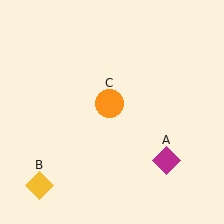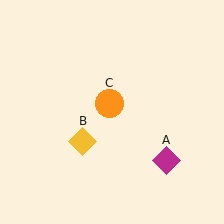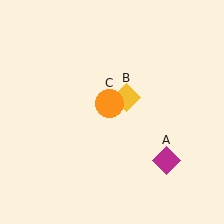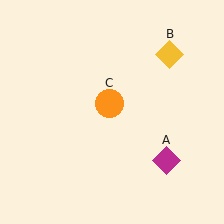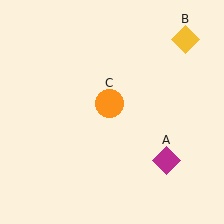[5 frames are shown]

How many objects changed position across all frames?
1 object changed position: yellow diamond (object B).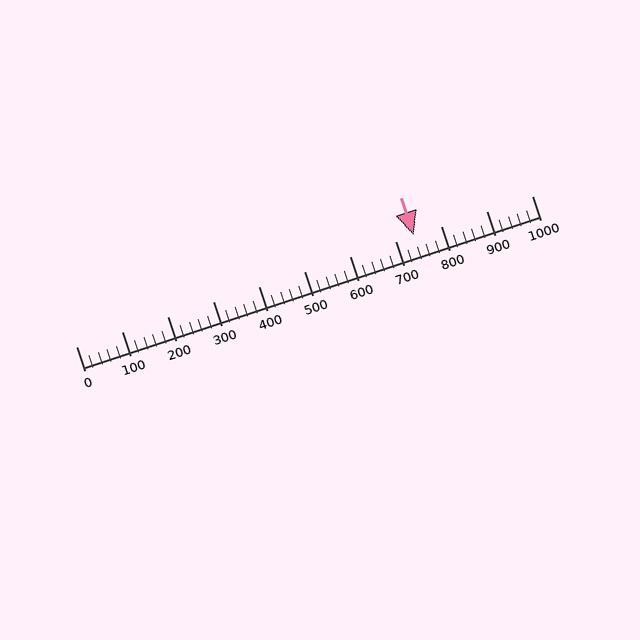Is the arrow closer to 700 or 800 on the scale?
The arrow is closer to 700.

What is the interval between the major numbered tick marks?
The major tick marks are spaced 100 units apart.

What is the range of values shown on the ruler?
The ruler shows values from 0 to 1000.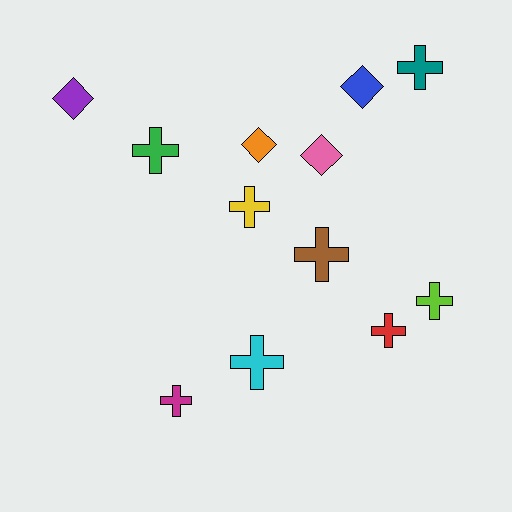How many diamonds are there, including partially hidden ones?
There are 4 diamonds.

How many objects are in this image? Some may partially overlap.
There are 12 objects.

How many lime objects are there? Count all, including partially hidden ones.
There is 1 lime object.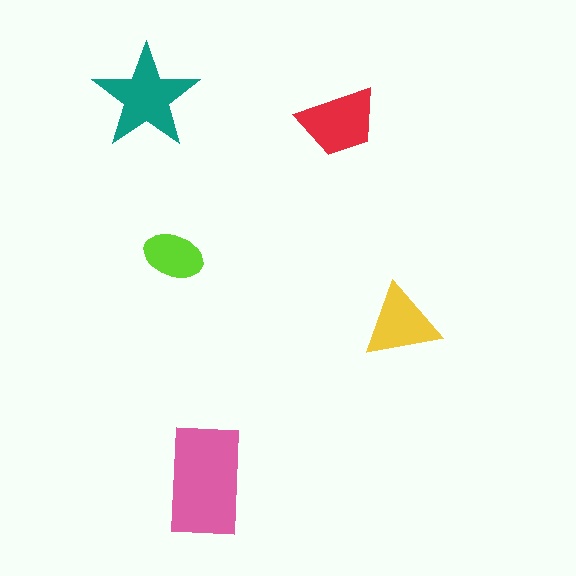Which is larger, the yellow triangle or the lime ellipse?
The yellow triangle.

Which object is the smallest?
The lime ellipse.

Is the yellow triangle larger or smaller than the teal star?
Smaller.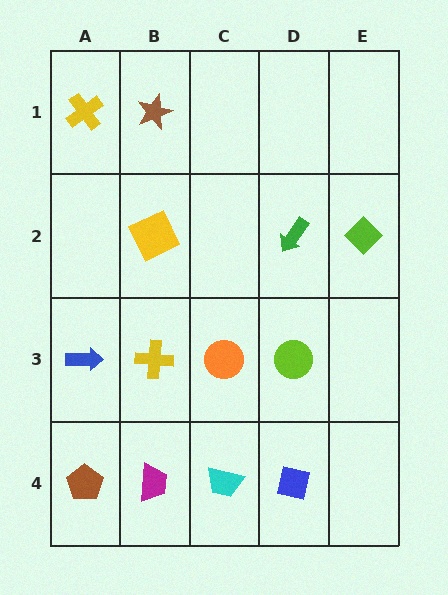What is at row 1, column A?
A yellow cross.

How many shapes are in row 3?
4 shapes.